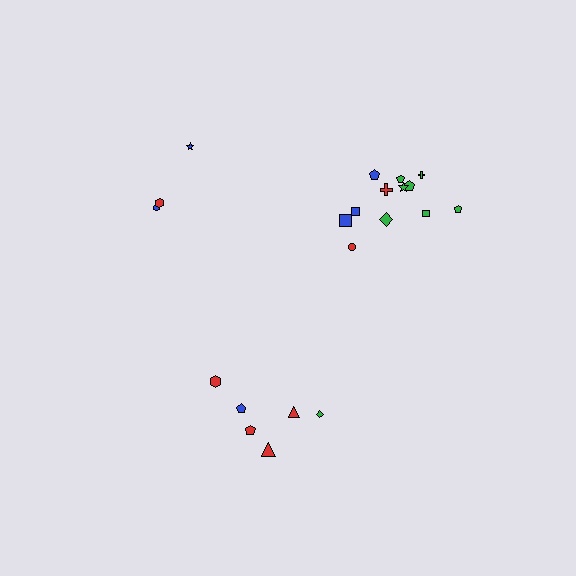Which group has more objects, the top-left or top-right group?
The top-right group.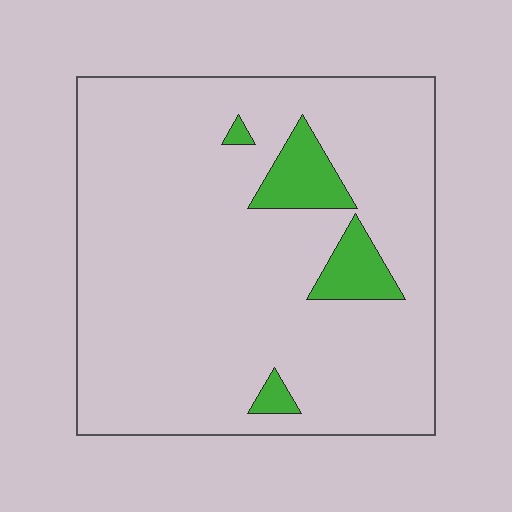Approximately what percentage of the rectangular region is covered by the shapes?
Approximately 10%.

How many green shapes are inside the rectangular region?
4.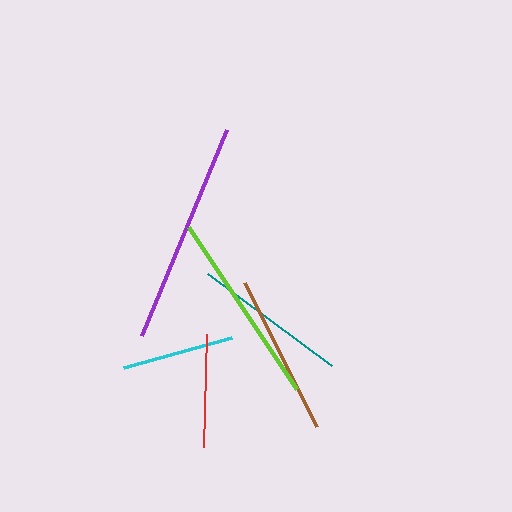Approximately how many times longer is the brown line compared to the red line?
The brown line is approximately 1.4 times the length of the red line.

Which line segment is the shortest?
The cyan line is the shortest at approximately 112 pixels.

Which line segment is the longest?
The purple line is the longest at approximately 223 pixels.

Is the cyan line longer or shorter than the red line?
The red line is longer than the cyan line.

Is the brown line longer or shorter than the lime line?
The lime line is longer than the brown line.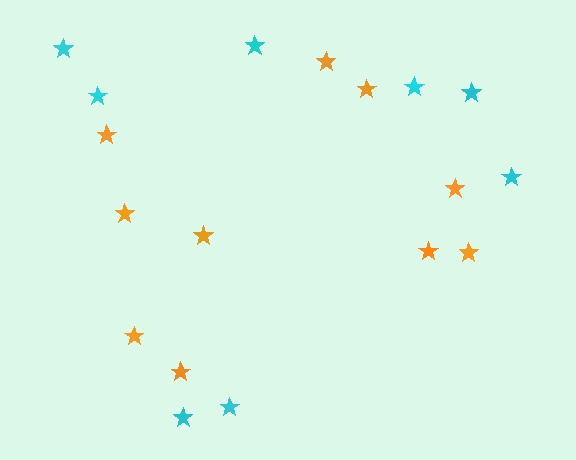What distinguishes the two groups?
There are 2 groups: one group of cyan stars (8) and one group of orange stars (10).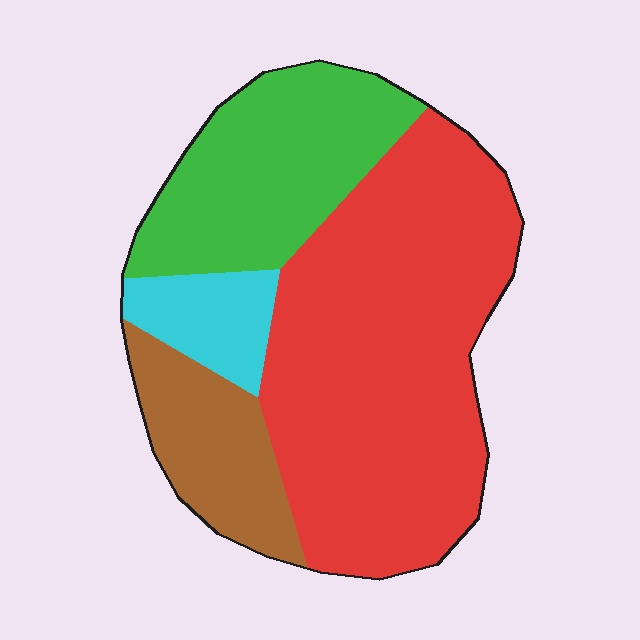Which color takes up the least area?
Cyan, at roughly 10%.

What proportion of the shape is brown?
Brown covers 14% of the shape.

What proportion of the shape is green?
Green takes up about one quarter (1/4) of the shape.